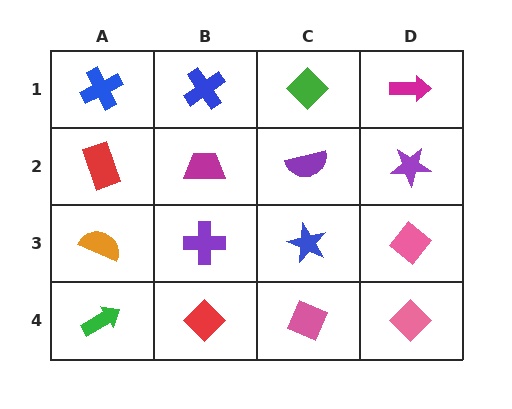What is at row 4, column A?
A green arrow.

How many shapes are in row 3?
4 shapes.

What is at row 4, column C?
A pink diamond.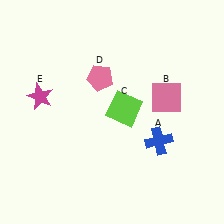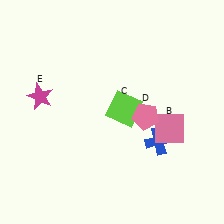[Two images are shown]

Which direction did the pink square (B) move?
The pink square (B) moved down.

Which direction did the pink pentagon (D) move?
The pink pentagon (D) moved right.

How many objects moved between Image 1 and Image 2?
2 objects moved between the two images.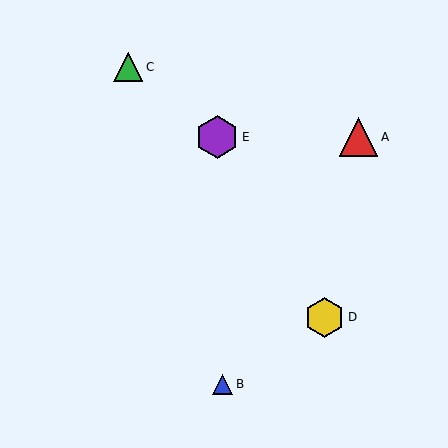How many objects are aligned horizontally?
2 objects (A, E) are aligned horizontally.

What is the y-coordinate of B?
Object B is at y≈384.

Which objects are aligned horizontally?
Objects A, E are aligned horizontally.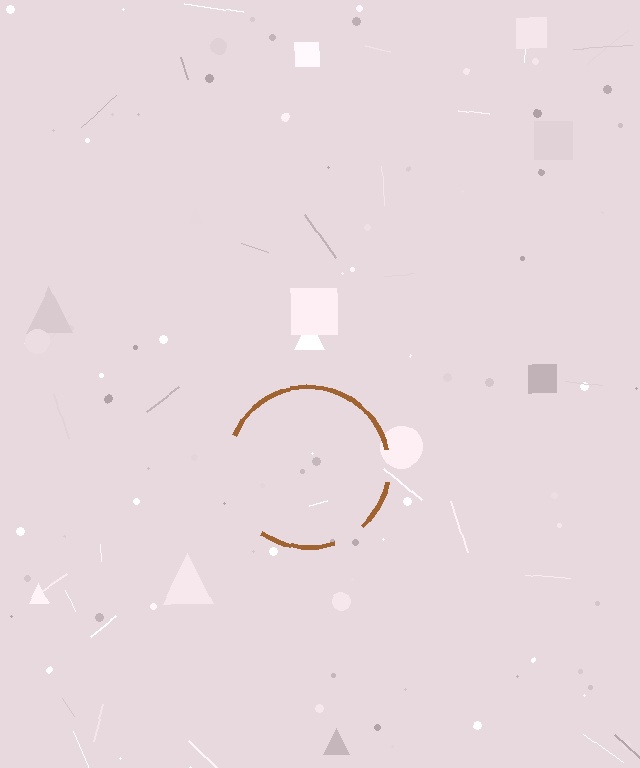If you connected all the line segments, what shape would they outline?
They would outline a circle.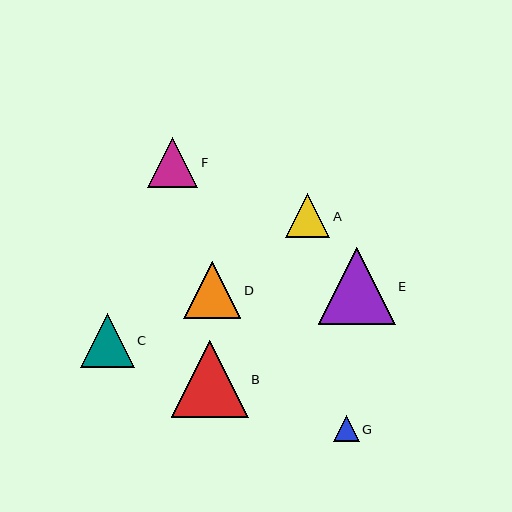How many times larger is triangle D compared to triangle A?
Triangle D is approximately 1.3 times the size of triangle A.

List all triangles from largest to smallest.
From largest to smallest: E, B, D, C, F, A, G.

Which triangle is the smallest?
Triangle G is the smallest with a size of approximately 26 pixels.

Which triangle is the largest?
Triangle E is the largest with a size of approximately 77 pixels.